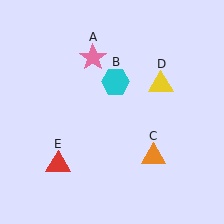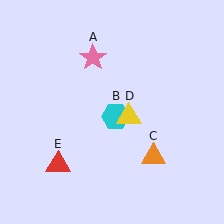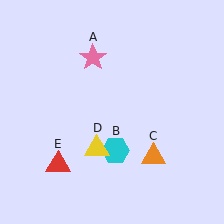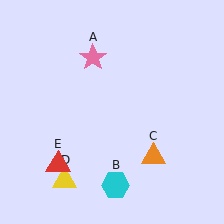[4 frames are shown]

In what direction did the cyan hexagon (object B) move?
The cyan hexagon (object B) moved down.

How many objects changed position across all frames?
2 objects changed position: cyan hexagon (object B), yellow triangle (object D).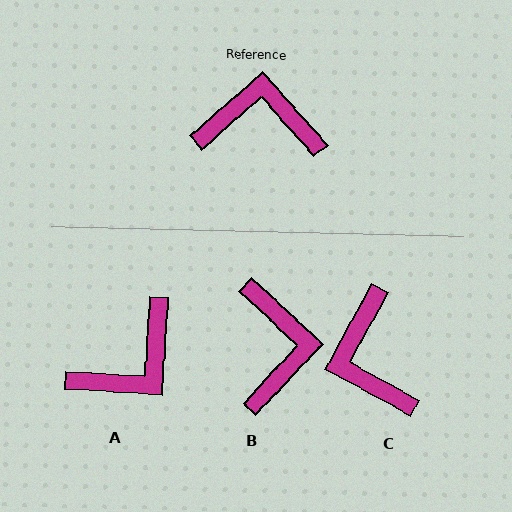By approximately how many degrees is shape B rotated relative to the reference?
Approximately 85 degrees clockwise.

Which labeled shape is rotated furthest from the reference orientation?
A, about 135 degrees away.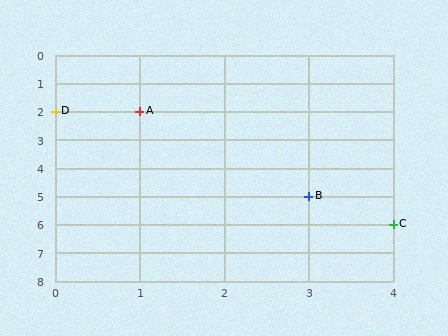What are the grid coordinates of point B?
Point B is at grid coordinates (3, 5).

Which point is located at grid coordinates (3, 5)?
Point B is at (3, 5).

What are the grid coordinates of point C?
Point C is at grid coordinates (4, 6).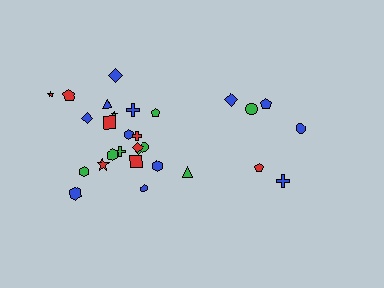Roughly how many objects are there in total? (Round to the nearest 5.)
Roughly 30 objects in total.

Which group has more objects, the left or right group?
The left group.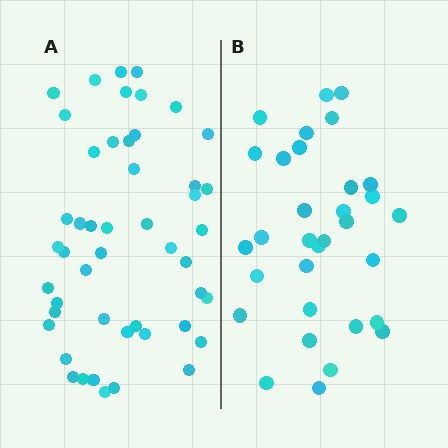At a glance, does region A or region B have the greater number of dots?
Region A (the left region) has more dots.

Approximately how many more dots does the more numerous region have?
Region A has approximately 15 more dots than region B.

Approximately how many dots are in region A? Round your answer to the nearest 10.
About 50 dots. (The exact count is 48, which rounds to 50.)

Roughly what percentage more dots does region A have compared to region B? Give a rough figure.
About 50% more.